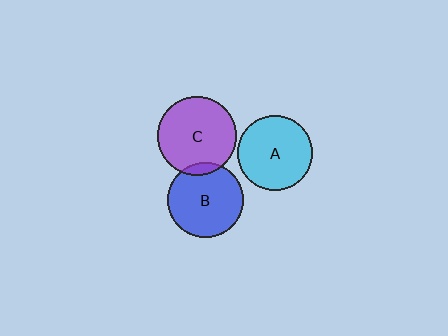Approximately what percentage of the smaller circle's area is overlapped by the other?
Approximately 10%.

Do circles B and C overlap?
Yes.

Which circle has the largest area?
Circle C (purple).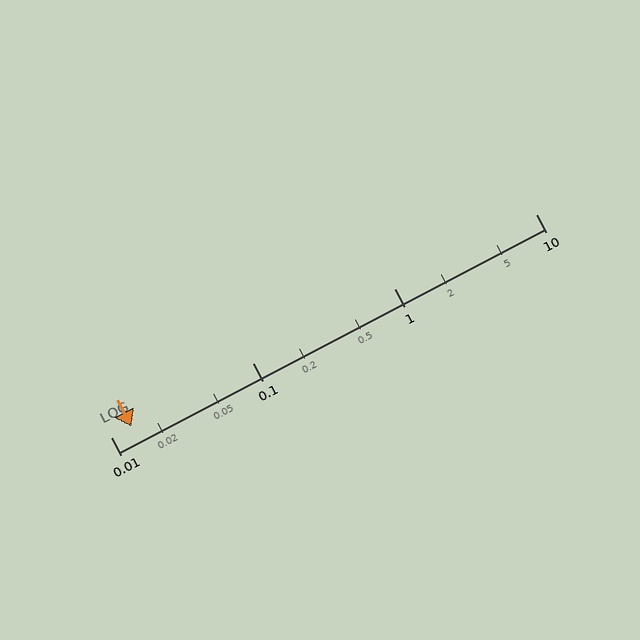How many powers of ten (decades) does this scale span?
The scale spans 3 decades, from 0.01 to 10.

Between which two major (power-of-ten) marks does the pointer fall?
The pointer is between 0.01 and 0.1.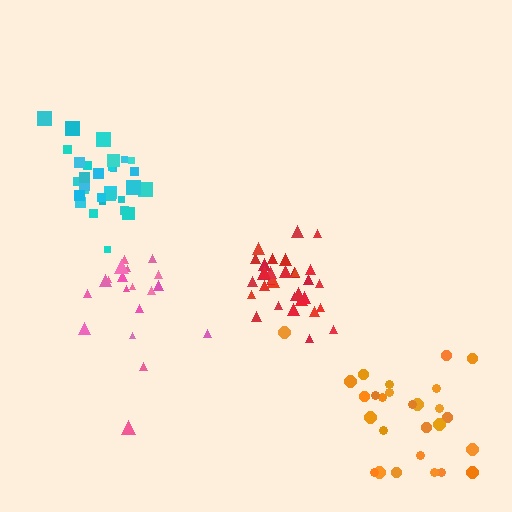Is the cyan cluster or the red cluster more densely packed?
Red.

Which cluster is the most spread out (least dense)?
Orange.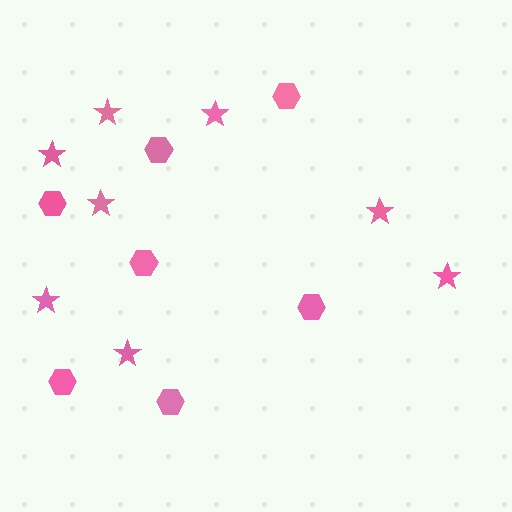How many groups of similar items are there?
There are 2 groups: one group of stars (8) and one group of hexagons (7).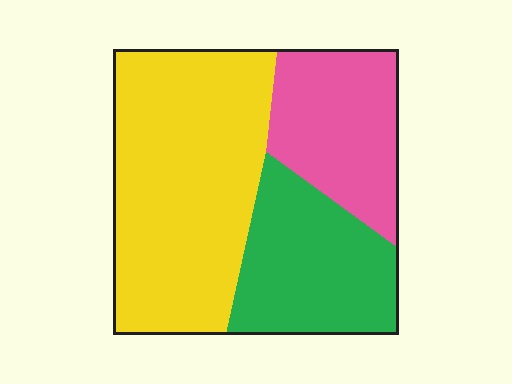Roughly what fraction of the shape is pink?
Pink takes up about one quarter (1/4) of the shape.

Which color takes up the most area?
Yellow, at roughly 50%.